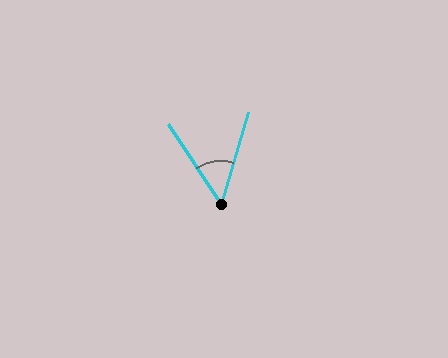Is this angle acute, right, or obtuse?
It is acute.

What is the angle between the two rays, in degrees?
Approximately 50 degrees.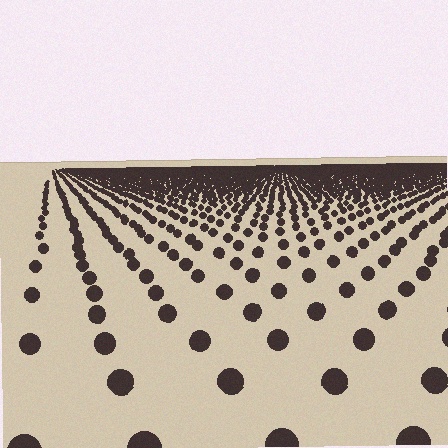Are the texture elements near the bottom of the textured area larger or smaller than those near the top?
Larger. Near the bottom, elements are closer to the viewer and appear at a bigger on-screen size.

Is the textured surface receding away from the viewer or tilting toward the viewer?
The surface is receding away from the viewer. Texture elements get smaller and denser toward the top.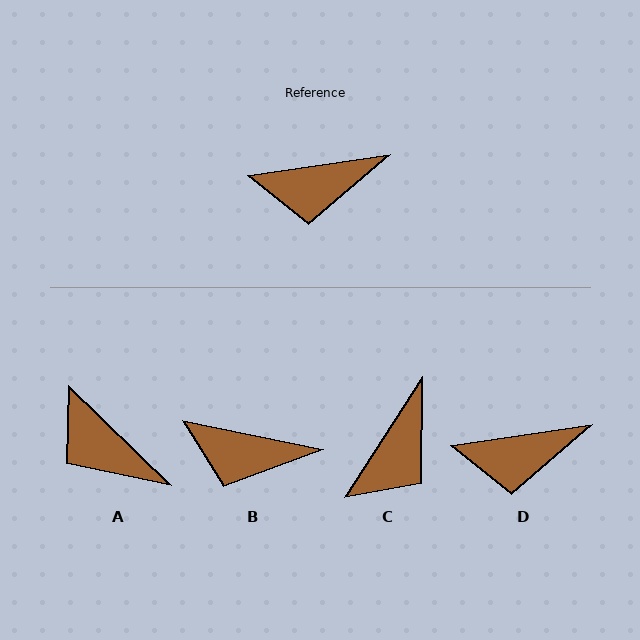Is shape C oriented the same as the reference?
No, it is off by about 49 degrees.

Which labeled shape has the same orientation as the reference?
D.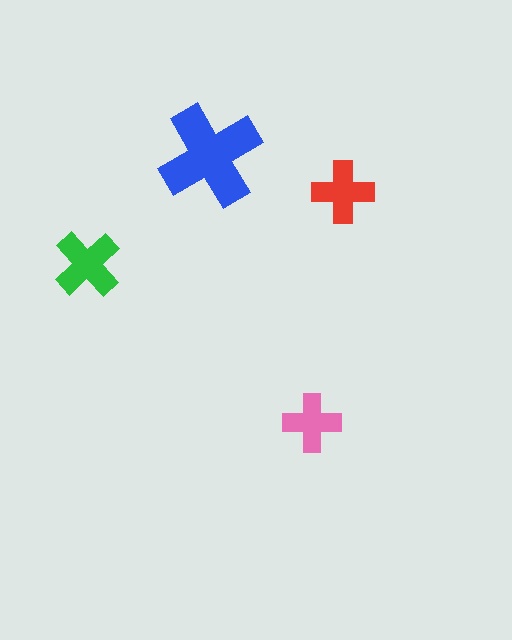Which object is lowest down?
The pink cross is bottommost.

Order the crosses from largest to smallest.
the blue one, the green one, the red one, the pink one.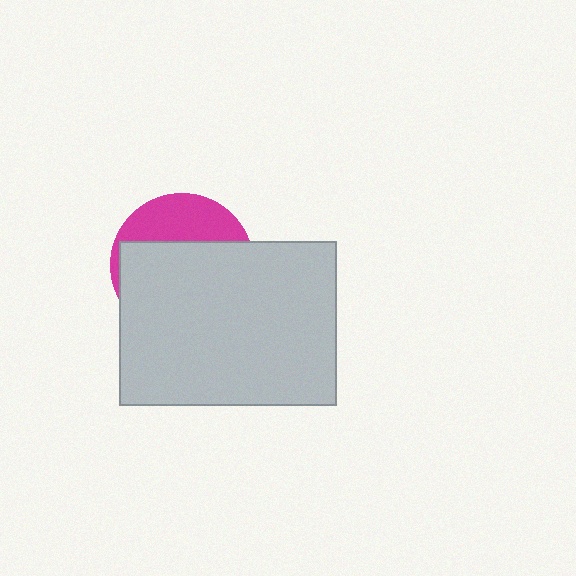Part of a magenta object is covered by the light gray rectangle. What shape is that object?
It is a circle.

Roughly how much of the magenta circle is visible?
A small part of it is visible (roughly 32%).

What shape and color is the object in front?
The object in front is a light gray rectangle.